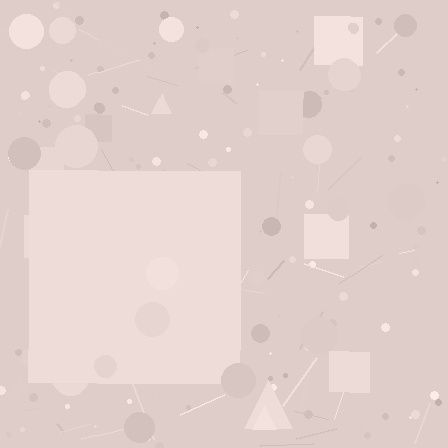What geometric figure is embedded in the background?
A square is embedded in the background.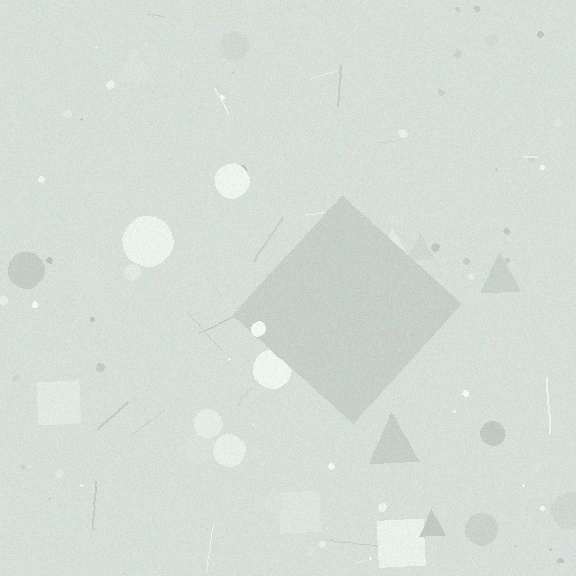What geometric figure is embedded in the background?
A diamond is embedded in the background.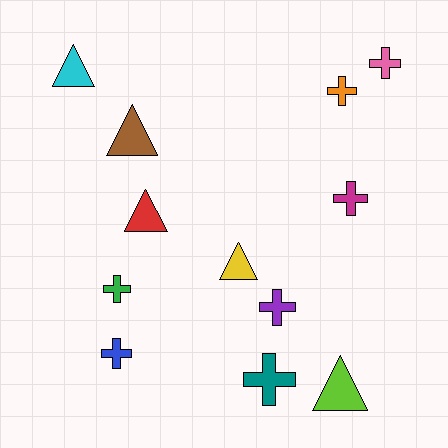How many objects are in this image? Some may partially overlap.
There are 12 objects.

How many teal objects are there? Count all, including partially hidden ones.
There is 1 teal object.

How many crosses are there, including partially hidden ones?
There are 7 crosses.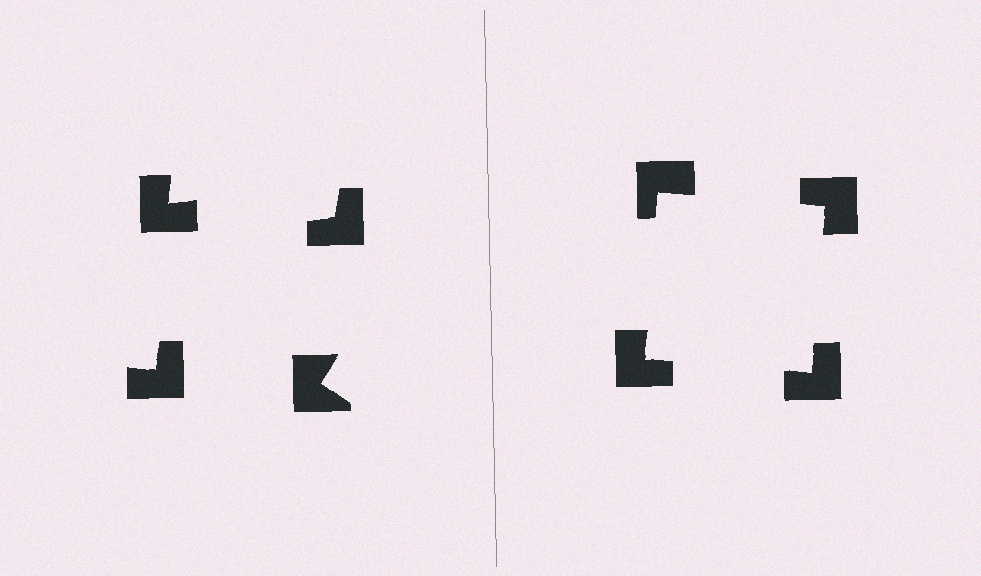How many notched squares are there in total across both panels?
8 — 4 on each side.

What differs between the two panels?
The notched squares are positioned identically on both sides; only the wedge orientations differ. On the right they align to a square; on the left they are misaligned.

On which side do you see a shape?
An illusory square appears on the right side. On the left side the wedge cuts are rotated, so no coherent shape forms.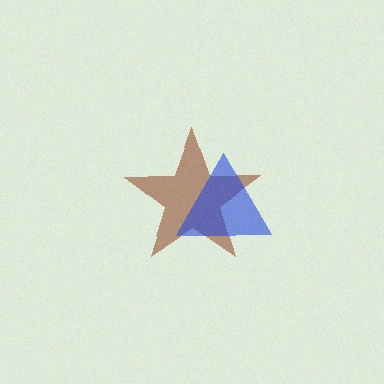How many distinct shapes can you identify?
There are 2 distinct shapes: a brown star, a blue triangle.